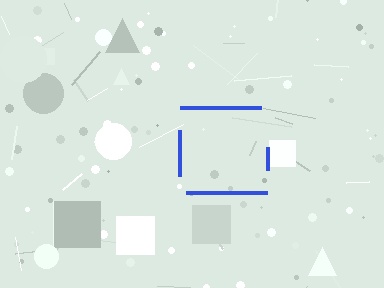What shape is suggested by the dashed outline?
The dashed outline suggests a square.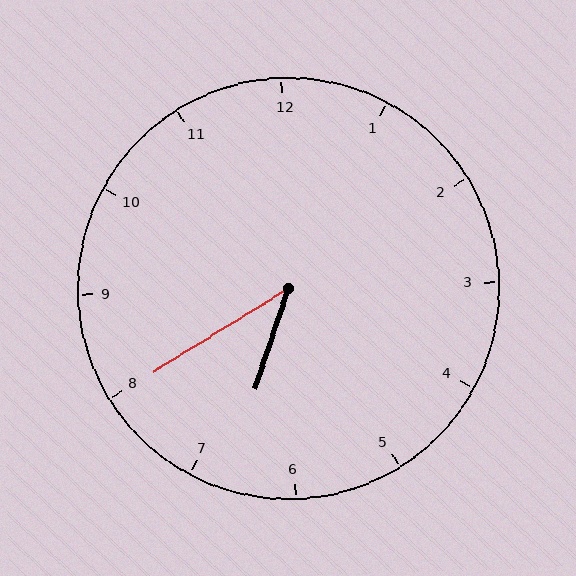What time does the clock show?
6:40.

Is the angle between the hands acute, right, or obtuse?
It is acute.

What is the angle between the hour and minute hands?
Approximately 40 degrees.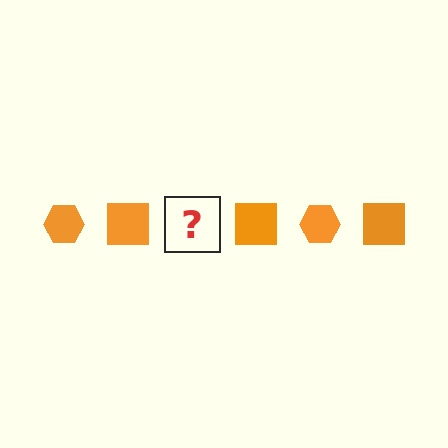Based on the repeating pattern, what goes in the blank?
The blank should be an orange hexagon.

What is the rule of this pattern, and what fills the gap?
The rule is that the pattern cycles through hexagon, square shapes in orange. The gap should be filled with an orange hexagon.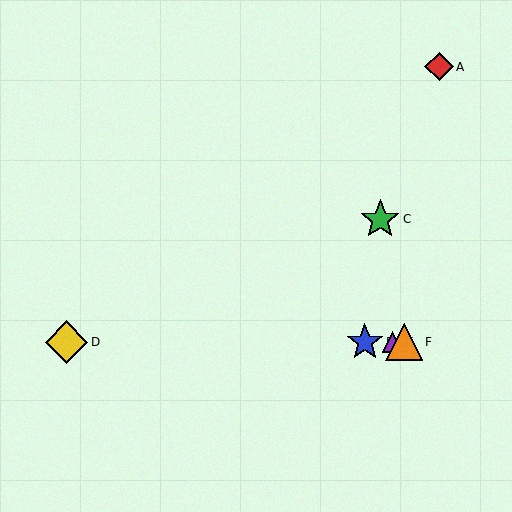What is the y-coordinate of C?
Object C is at y≈219.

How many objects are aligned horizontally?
4 objects (B, D, E, F) are aligned horizontally.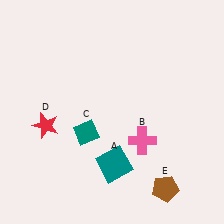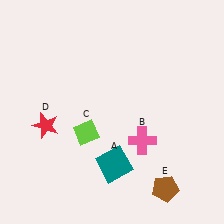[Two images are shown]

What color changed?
The diamond (C) changed from teal in Image 1 to lime in Image 2.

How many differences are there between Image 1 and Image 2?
There is 1 difference between the two images.